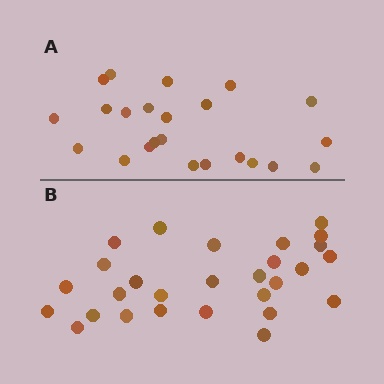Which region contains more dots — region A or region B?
Region B (the bottom region) has more dots.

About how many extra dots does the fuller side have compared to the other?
Region B has about 5 more dots than region A.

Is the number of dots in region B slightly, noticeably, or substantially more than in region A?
Region B has only slightly more — the two regions are fairly close. The ratio is roughly 1.2 to 1.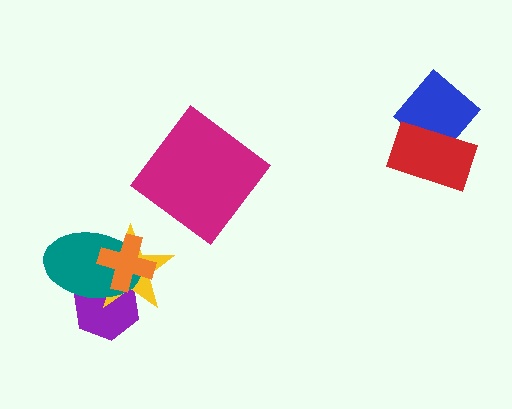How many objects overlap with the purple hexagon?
3 objects overlap with the purple hexagon.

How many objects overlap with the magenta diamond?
0 objects overlap with the magenta diamond.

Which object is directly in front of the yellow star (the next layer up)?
The teal ellipse is directly in front of the yellow star.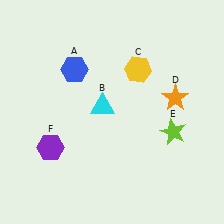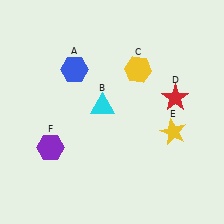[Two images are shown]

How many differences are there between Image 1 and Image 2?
There are 2 differences between the two images.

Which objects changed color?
D changed from orange to red. E changed from lime to yellow.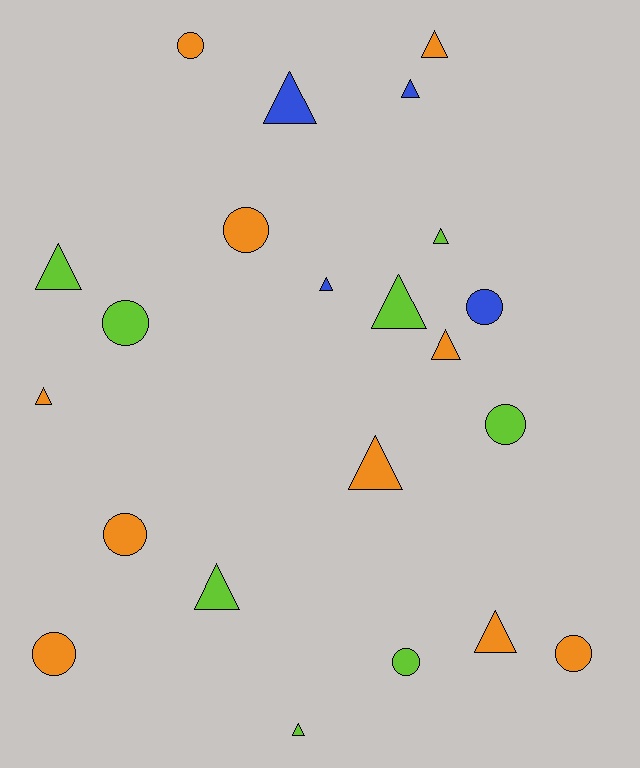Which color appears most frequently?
Orange, with 10 objects.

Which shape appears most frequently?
Triangle, with 13 objects.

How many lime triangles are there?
There are 5 lime triangles.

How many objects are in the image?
There are 22 objects.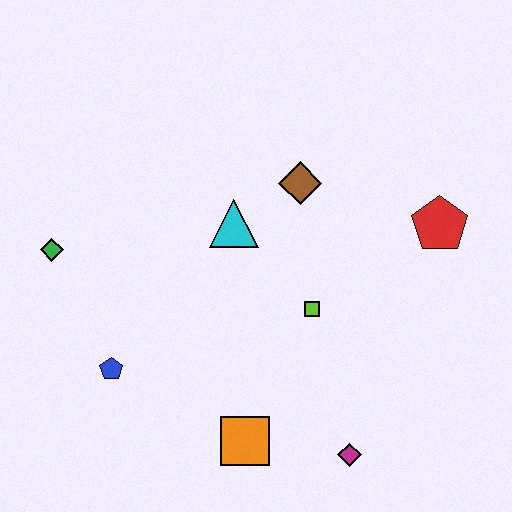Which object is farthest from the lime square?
The green diamond is farthest from the lime square.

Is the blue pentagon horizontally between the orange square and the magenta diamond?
No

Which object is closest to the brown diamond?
The cyan triangle is closest to the brown diamond.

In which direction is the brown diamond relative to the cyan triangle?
The brown diamond is to the right of the cyan triangle.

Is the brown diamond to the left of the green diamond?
No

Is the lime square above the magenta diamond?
Yes